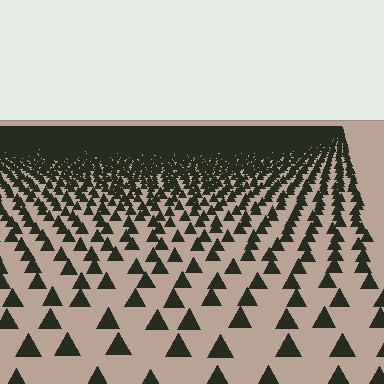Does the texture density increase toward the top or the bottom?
Density increases toward the top.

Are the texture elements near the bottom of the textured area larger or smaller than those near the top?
Larger. Near the bottom, elements are closer to the viewer and appear at a bigger on-screen size.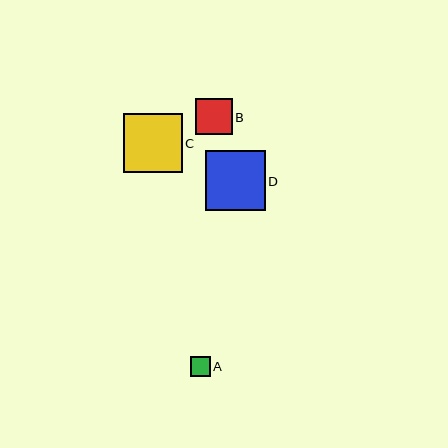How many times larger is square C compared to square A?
Square C is approximately 3.0 times the size of square A.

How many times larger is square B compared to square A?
Square B is approximately 1.9 times the size of square A.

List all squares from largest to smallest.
From largest to smallest: D, C, B, A.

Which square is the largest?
Square D is the largest with a size of approximately 60 pixels.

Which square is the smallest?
Square A is the smallest with a size of approximately 20 pixels.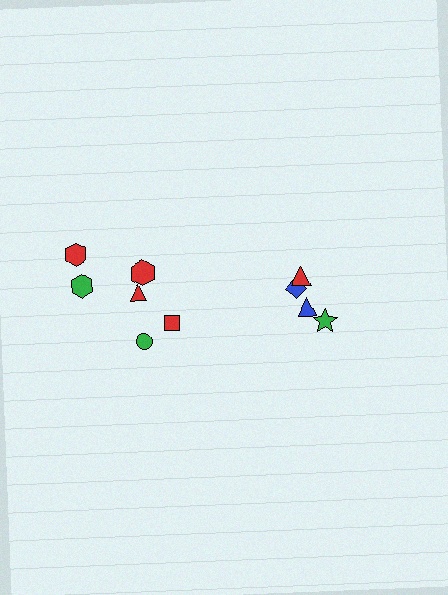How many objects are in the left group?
There are 6 objects.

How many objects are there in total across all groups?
There are 10 objects.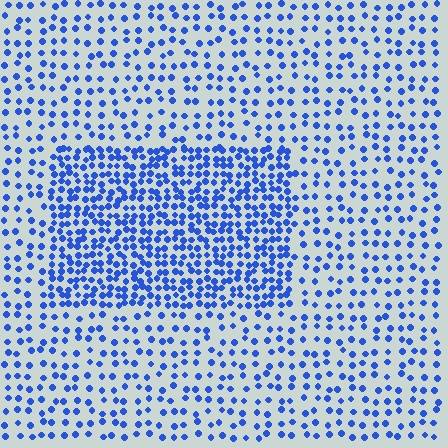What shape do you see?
I see a rectangle.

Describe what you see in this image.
The image contains small blue elements arranged at two different densities. A rectangle-shaped region is visible where the elements are more densely packed than the surrounding area.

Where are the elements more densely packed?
The elements are more densely packed inside the rectangle boundary.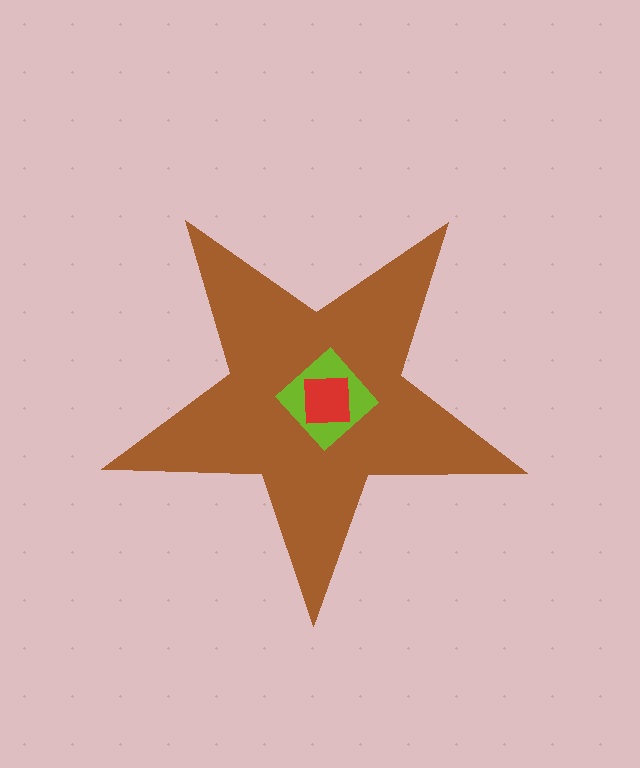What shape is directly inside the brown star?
The lime diamond.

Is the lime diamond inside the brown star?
Yes.